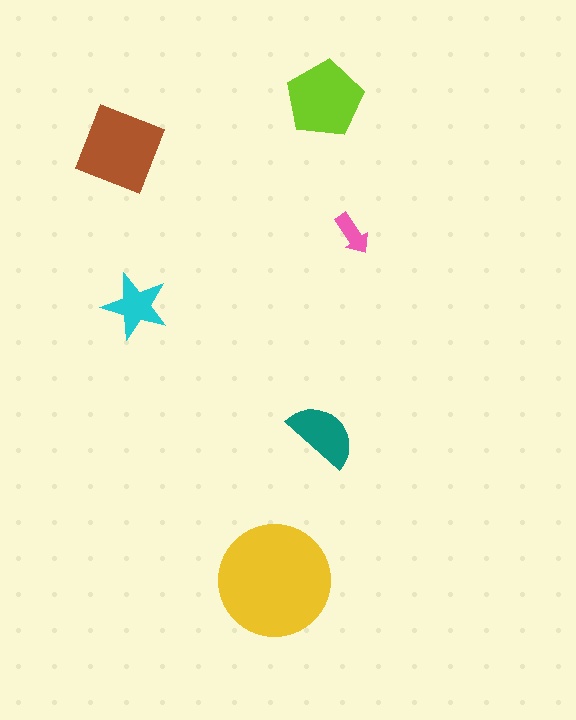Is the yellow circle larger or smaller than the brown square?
Larger.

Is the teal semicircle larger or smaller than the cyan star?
Larger.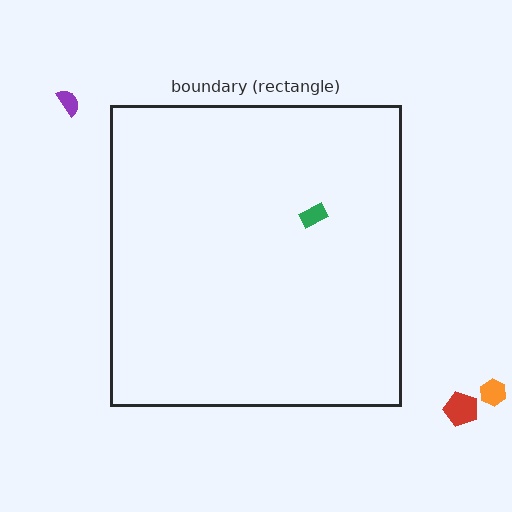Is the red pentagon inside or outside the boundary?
Outside.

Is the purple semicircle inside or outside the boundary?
Outside.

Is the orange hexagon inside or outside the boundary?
Outside.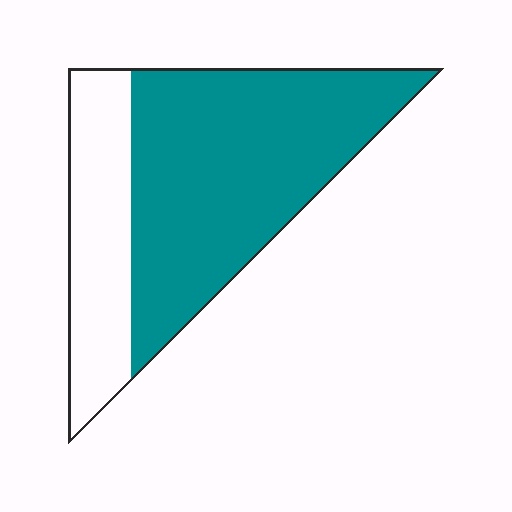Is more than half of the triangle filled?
Yes.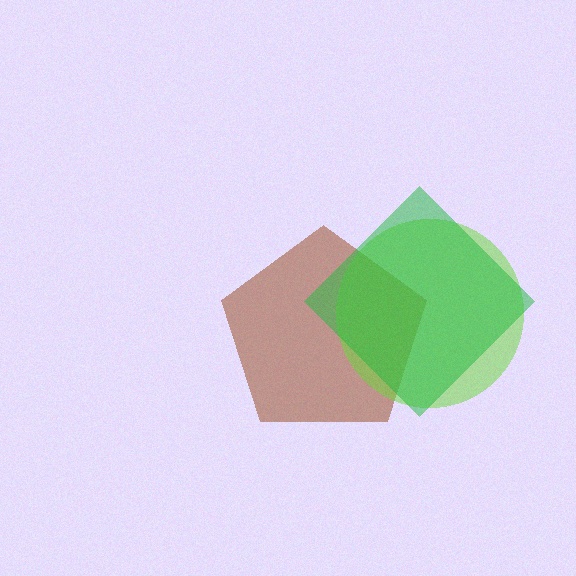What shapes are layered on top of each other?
The layered shapes are: a brown pentagon, a lime circle, a green diamond.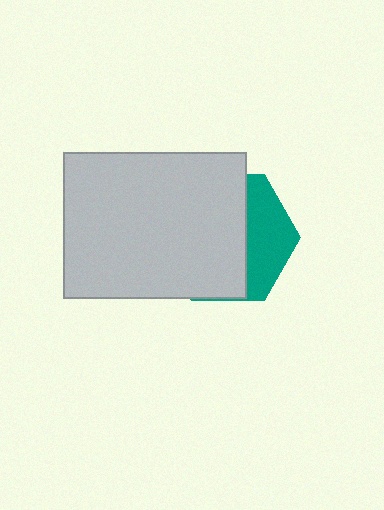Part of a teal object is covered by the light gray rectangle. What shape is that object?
It is a hexagon.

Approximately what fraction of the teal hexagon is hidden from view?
Roughly 67% of the teal hexagon is hidden behind the light gray rectangle.